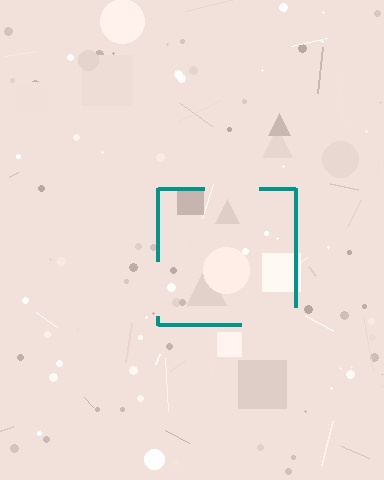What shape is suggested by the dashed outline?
The dashed outline suggests a square.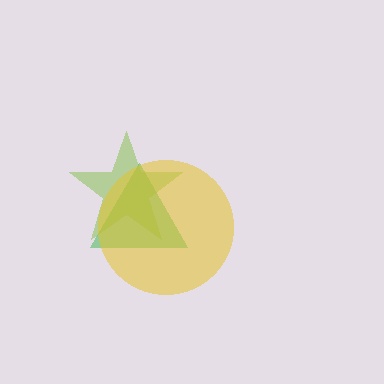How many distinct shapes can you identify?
There are 3 distinct shapes: a green triangle, a lime star, a yellow circle.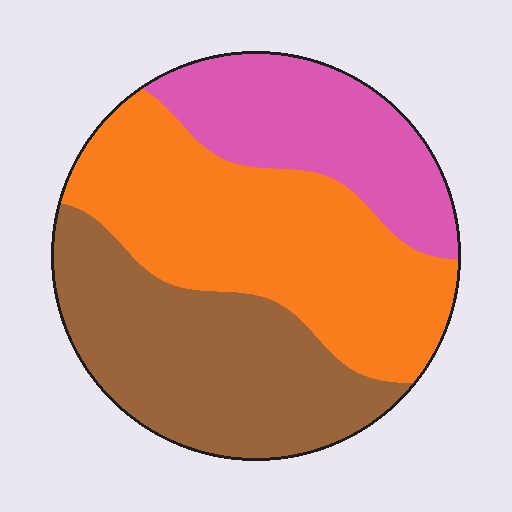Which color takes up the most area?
Orange, at roughly 40%.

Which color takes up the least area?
Pink, at roughly 25%.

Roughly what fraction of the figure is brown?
Brown takes up about one third (1/3) of the figure.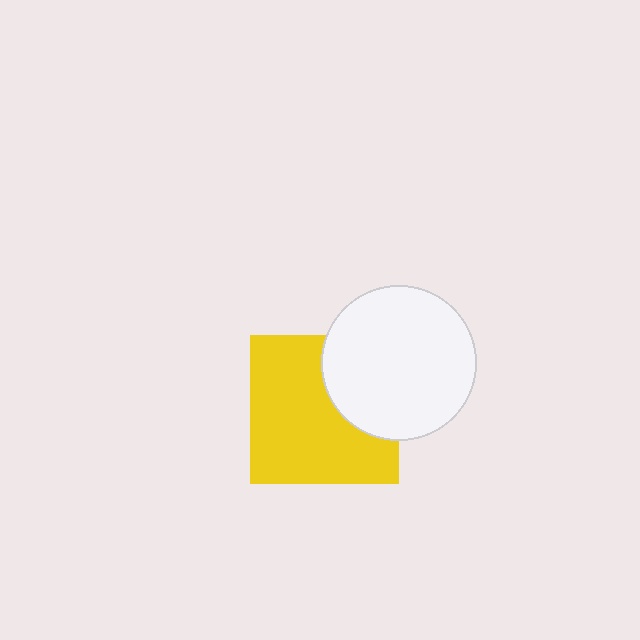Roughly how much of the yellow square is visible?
Most of it is visible (roughly 69%).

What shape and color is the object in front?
The object in front is a white circle.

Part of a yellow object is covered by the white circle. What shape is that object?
It is a square.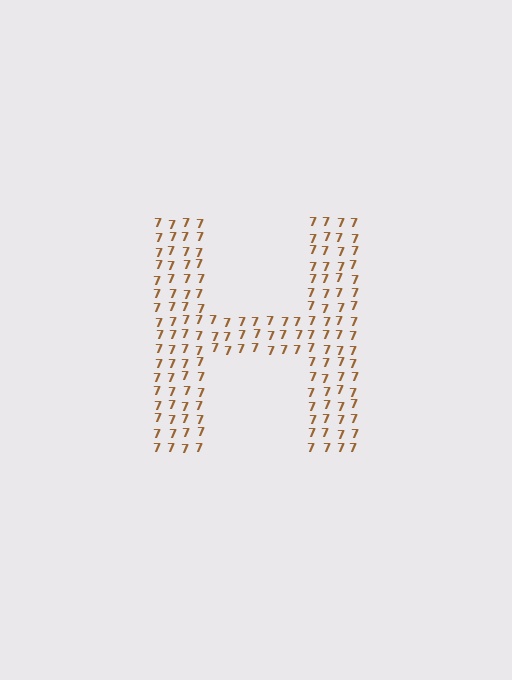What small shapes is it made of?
It is made of small digit 7's.